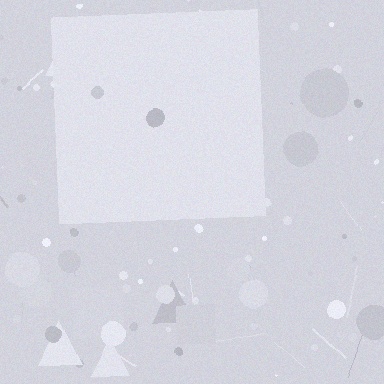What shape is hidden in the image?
A square is hidden in the image.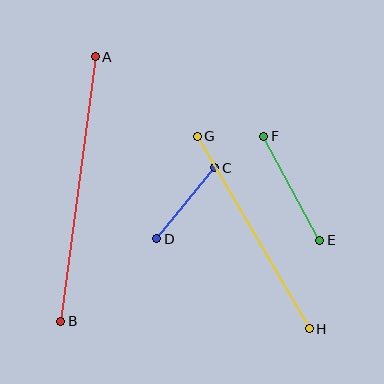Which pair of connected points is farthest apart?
Points A and B are farthest apart.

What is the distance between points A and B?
The distance is approximately 267 pixels.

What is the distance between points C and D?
The distance is approximately 92 pixels.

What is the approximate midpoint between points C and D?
The midpoint is at approximately (186, 203) pixels.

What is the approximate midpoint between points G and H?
The midpoint is at approximately (253, 233) pixels.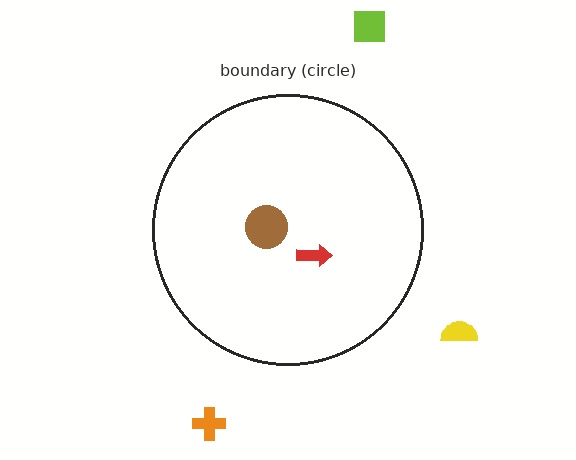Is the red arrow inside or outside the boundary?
Inside.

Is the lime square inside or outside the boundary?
Outside.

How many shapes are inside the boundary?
2 inside, 3 outside.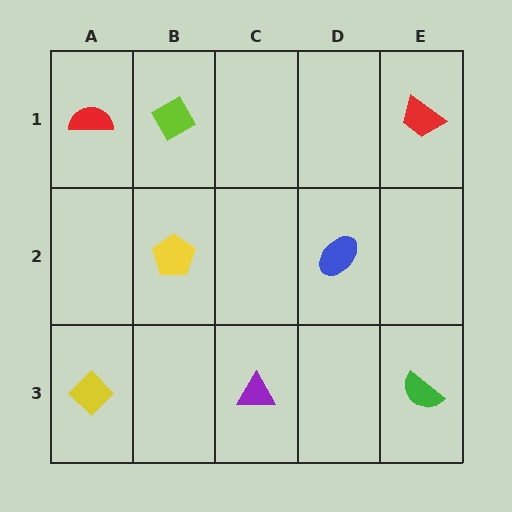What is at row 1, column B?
A lime diamond.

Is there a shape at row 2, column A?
No, that cell is empty.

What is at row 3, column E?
A green semicircle.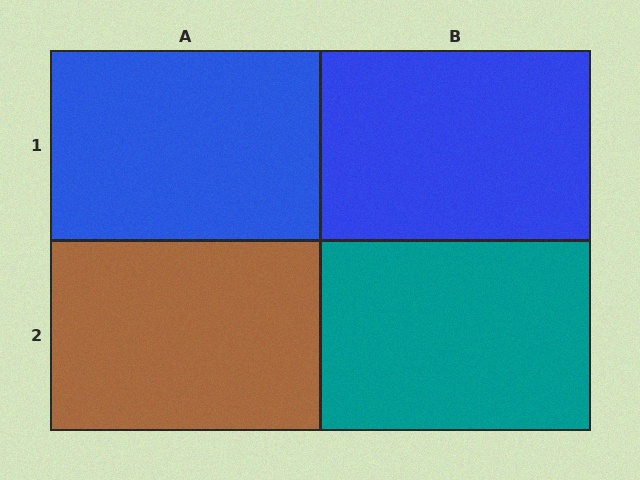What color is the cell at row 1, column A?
Blue.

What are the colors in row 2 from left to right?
Brown, teal.